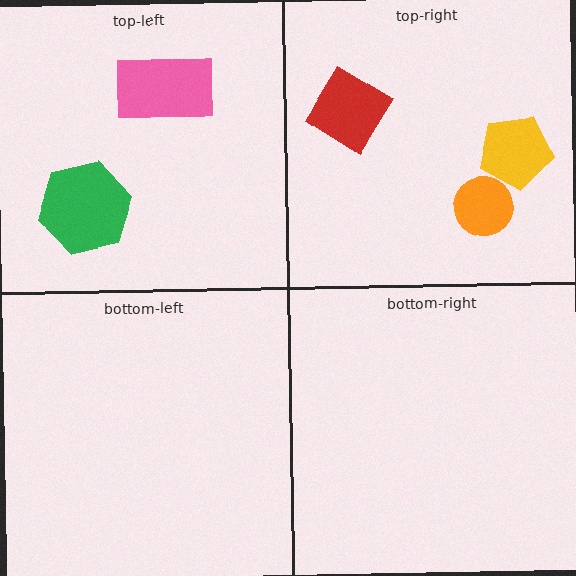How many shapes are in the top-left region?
2.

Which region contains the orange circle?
The top-right region.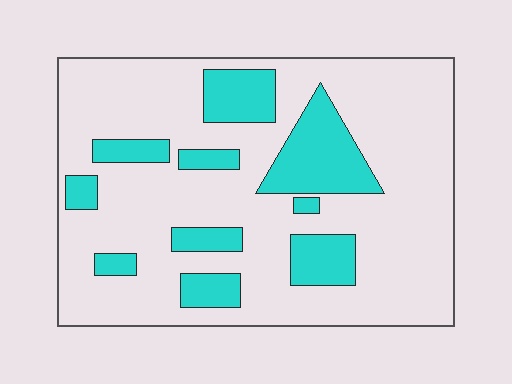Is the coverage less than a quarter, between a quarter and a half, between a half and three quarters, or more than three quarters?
Less than a quarter.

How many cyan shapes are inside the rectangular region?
10.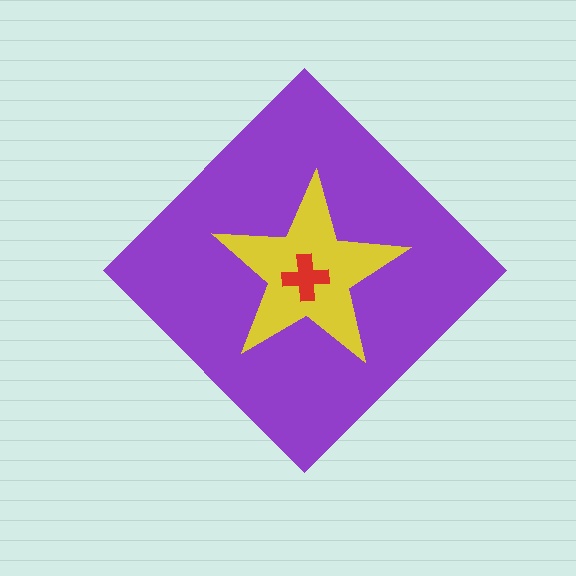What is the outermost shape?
The purple diamond.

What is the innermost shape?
The red cross.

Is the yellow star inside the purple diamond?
Yes.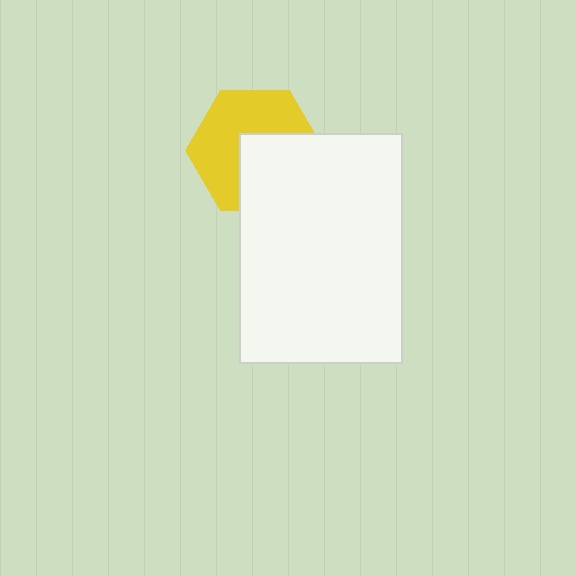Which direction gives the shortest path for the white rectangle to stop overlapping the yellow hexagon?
Moving toward the lower-right gives the shortest separation.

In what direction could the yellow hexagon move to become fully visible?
The yellow hexagon could move toward the upper-left. That would shift it out from behind the white rectangle entirely.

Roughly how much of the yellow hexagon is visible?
About half of it is visible (roughly 57%).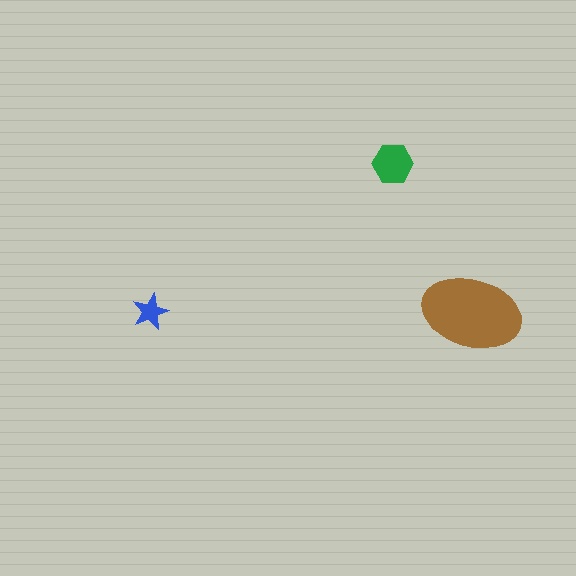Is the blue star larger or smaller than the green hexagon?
Smaller.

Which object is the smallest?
The blue star.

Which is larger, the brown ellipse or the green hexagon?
The brown ellipse.